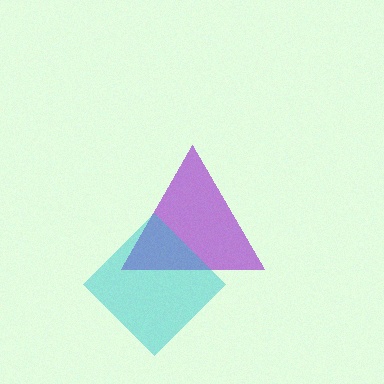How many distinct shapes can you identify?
There are 2 distinct shapes: a purple triangle, a cyan diamond.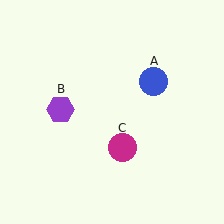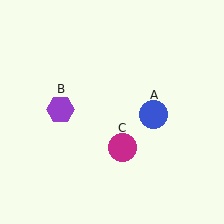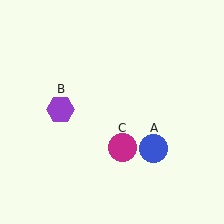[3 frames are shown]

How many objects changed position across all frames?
1 object changed position: blue circle (object A).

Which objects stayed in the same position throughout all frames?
Purple hexagon (object B) and magenta circle (object C) remained stationary.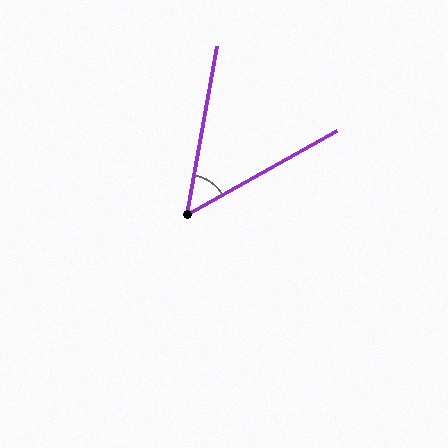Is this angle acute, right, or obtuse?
It is acute.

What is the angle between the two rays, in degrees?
Approximately 51 degrees.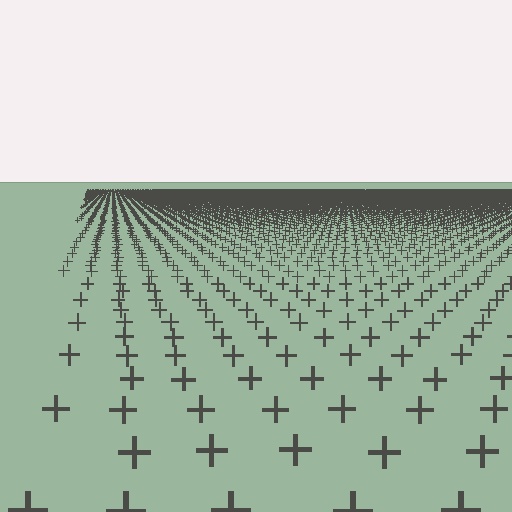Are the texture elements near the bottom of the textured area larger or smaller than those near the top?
Larger. Near the bottom, elements are closer to the viewer and appear at a bigger on-screen size.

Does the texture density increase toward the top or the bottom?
Density increases toward the top.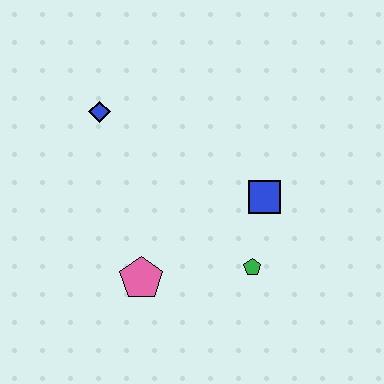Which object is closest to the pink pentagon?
The green pentagon is closest to the pink pentagon.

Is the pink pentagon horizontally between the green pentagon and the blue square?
No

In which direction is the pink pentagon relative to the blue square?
The pink pentagon is to the left of the blue square.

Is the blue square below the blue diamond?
Yes